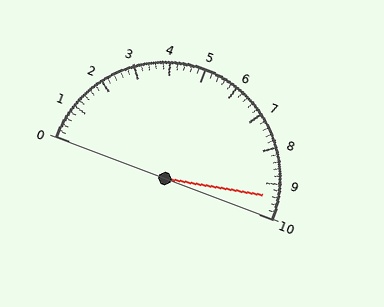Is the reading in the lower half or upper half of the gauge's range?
The reading is in the upper half of the range (0 to 10).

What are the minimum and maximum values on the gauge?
The gauge ranges from 0 to 10.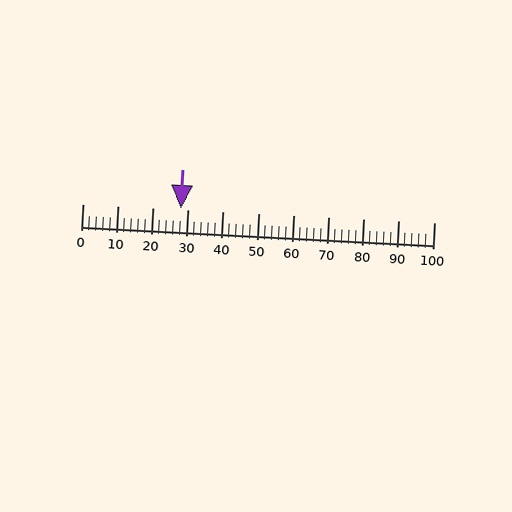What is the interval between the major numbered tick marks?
The major tick marks are spaced 10 units apart.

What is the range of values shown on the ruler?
The ruler shows values from 0 to 100.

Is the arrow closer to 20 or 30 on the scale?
The arrow is closer to 30.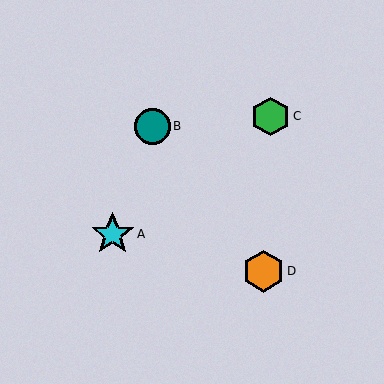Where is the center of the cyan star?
The center of the cyan star is at (113, 234).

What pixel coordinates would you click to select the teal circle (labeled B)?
Click at (152, 126) to select the teal circle B.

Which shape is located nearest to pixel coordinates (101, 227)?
The cyan star (labeled A) at (113, 234) is nearest to that location.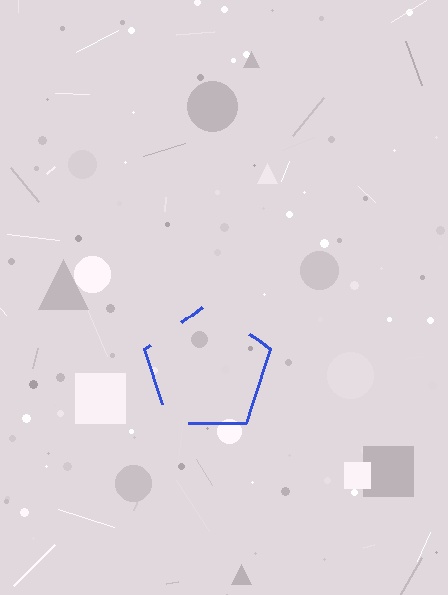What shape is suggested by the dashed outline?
The dashed outline suggests a pentagon.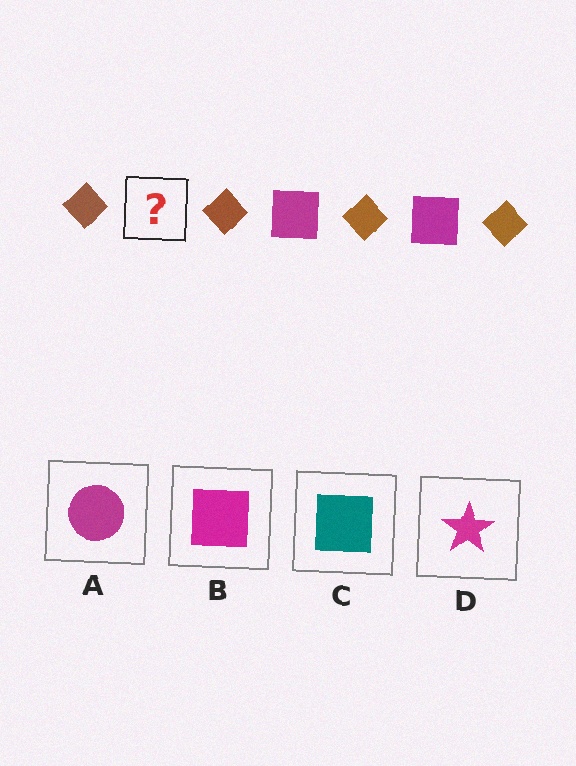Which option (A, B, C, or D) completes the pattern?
B.